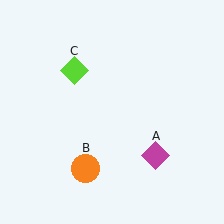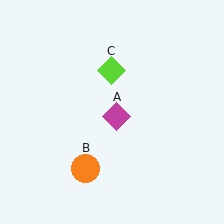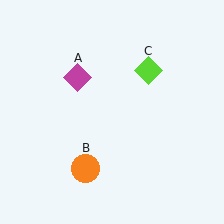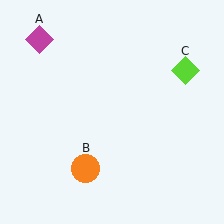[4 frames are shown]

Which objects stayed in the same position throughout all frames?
Orange circle (object B) remained stationary.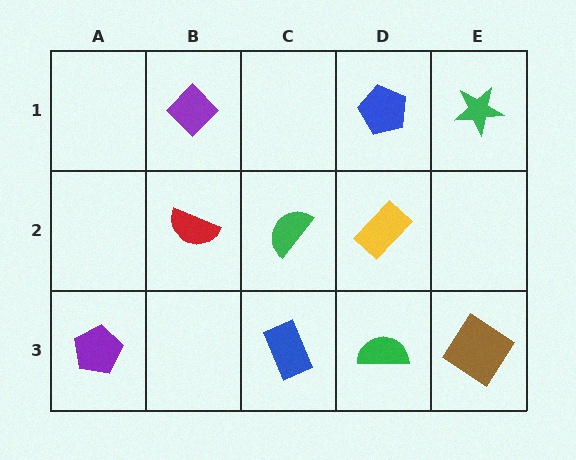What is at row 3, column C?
A blue rectangle.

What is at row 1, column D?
A blue pentagon.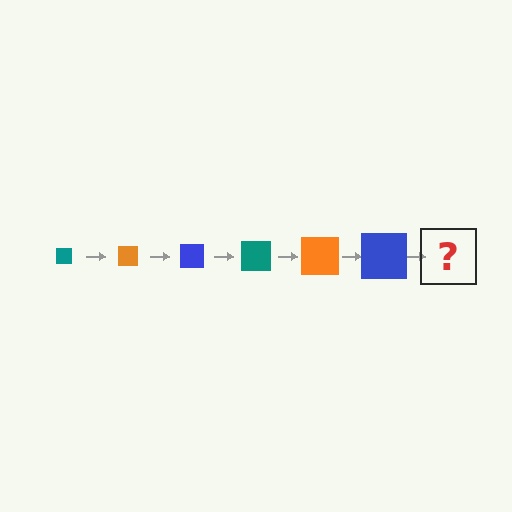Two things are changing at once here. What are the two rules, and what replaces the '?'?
The two rules are that the square grows larger each step and the color cycles through teal, orange, and blue. The '?' should be a teal square, larger than the previous one.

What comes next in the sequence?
The next element should be a teal square, larger than the previous one.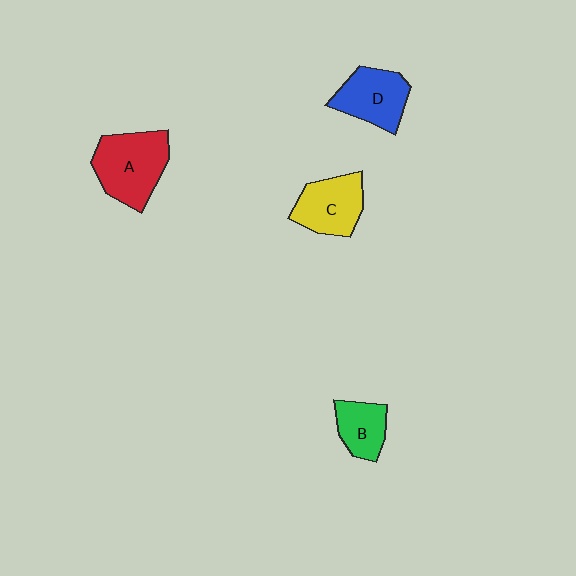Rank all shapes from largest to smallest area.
From largest to smallest: A (red), D (blue), C (yellow), B (green).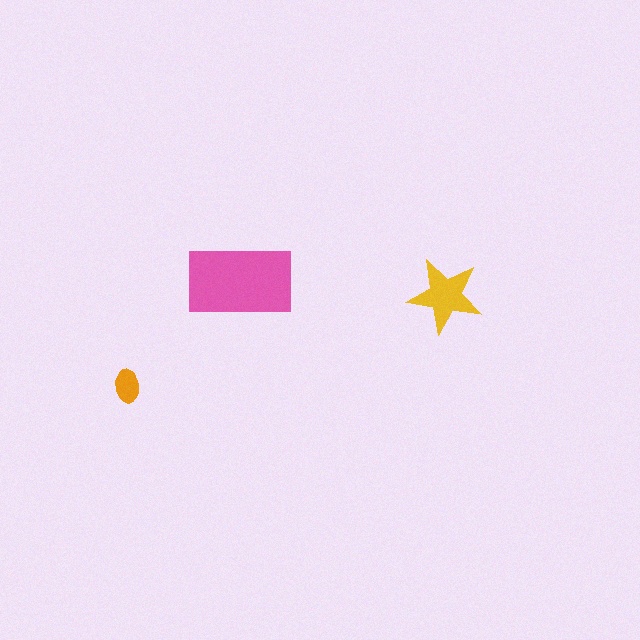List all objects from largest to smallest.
The pink rectangle, the yellow star, the orange ellipse.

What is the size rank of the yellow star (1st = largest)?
2nd.